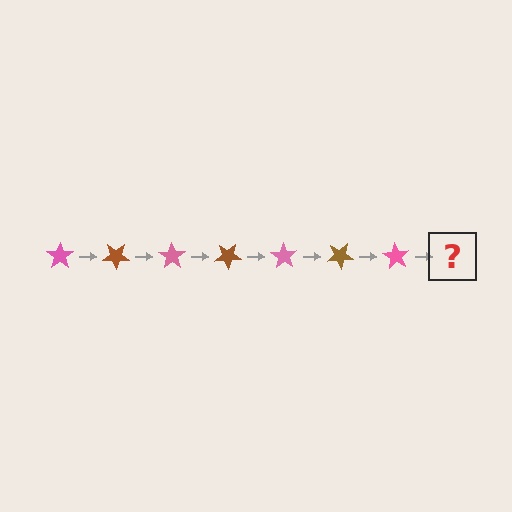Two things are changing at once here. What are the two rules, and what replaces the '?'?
The two rules are that it rotates 35 degrees each step and the color cycles through pink and brown. The '?' should be a brown star, rotated 245 degrees from the start.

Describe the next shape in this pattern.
It should be a brown star, rotated 245 degrees from the start.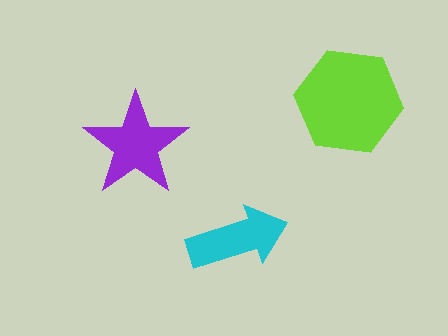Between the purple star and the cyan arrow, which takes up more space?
The purple star.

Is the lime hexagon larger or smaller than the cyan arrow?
Larger.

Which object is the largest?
The lime hexagon.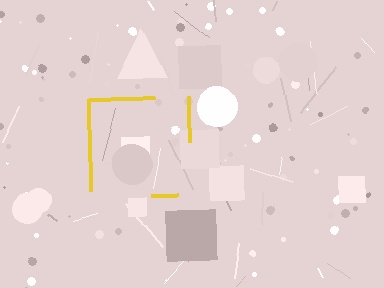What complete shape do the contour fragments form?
The contour fragments form a square.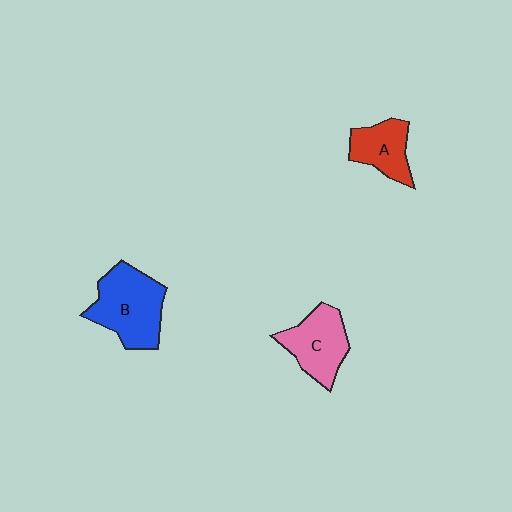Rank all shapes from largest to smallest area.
From largest to smallest: B (blue), C (pink), A (red).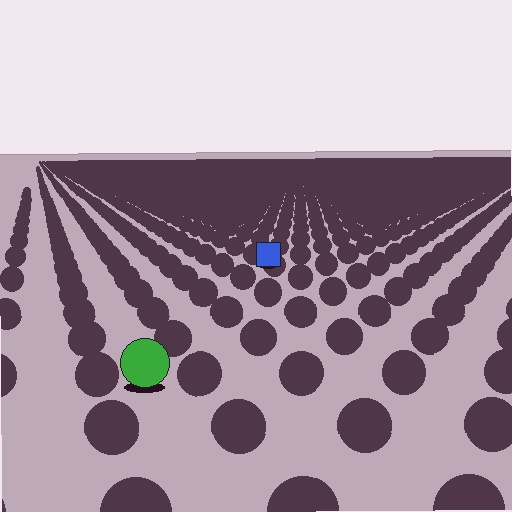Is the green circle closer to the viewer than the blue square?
Yes. The green circle is closer — you can tell from the texture gradient: the ground texture is coarser near it.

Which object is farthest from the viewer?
The blue square is farthest from the viewer. It appears smaller and the ground texture around it is denser.